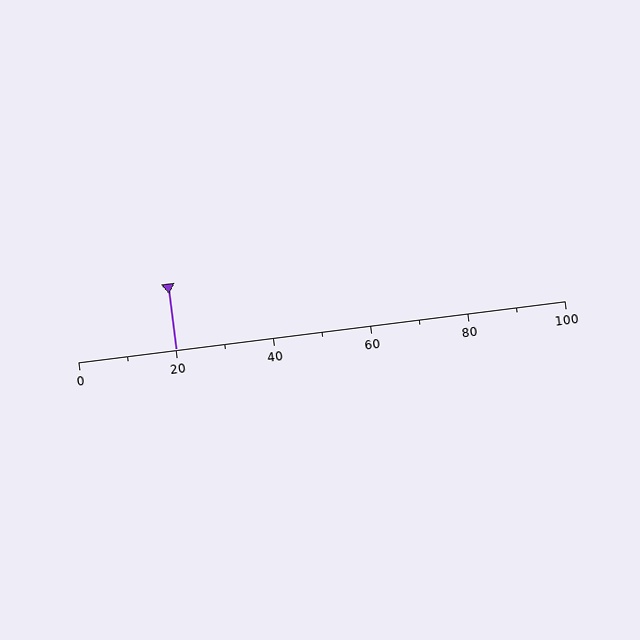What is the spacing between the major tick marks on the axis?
The major ticks are spaced 20 apart.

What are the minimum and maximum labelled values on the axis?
The axis runs from 0 to 100.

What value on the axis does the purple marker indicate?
The marker indicates approximately 20.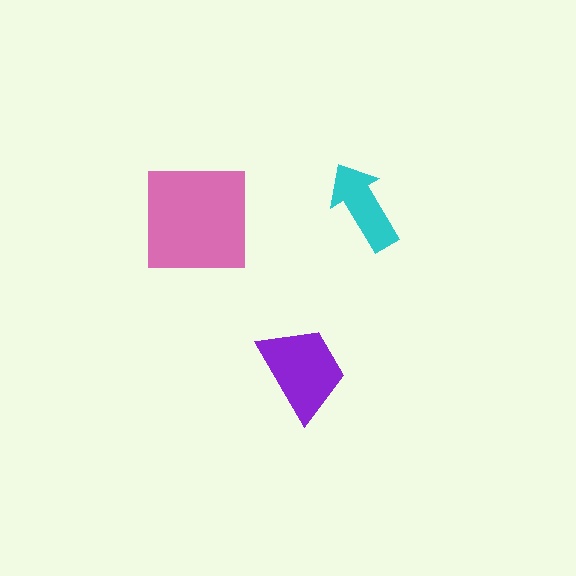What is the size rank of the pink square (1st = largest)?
1st.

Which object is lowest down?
The purple trapezoid is bottommost.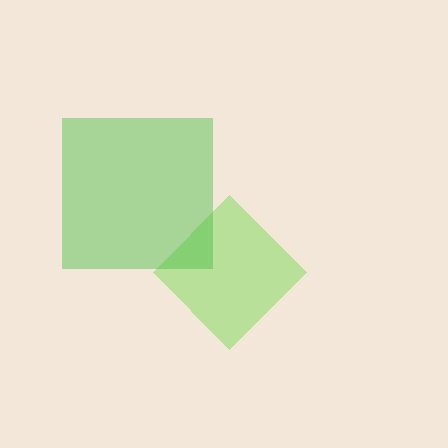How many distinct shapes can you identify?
There are 2 distinct shapes: a lime diamond, a green square.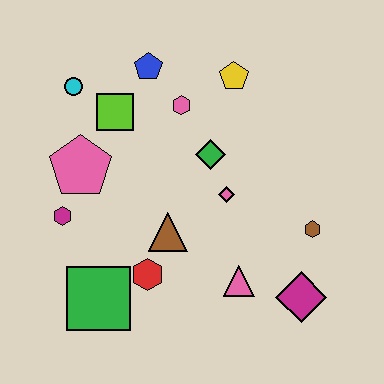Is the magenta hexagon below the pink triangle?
No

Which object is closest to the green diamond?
The pink diamond is closest to the green diamond.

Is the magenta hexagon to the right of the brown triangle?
No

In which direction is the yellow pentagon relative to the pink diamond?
The yellow pentagon is above the pink diamond.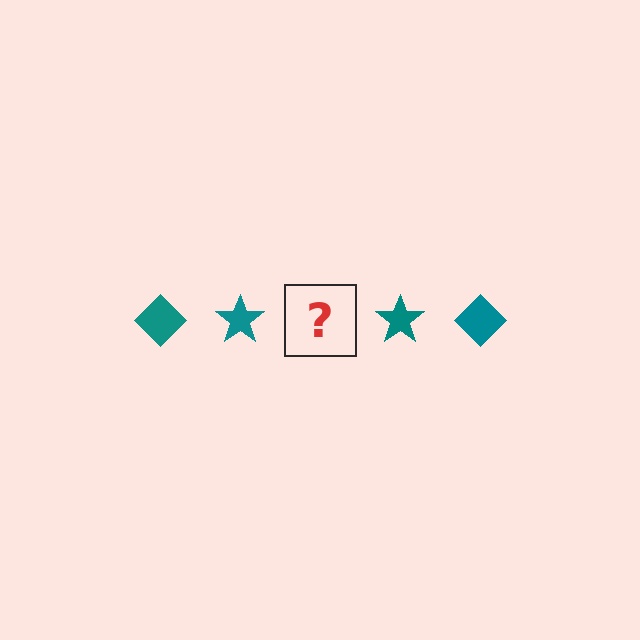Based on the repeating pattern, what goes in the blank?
The blank should be a teal diamond.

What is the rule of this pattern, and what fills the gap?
The rule is that the pattern cycles through diamond, star shapes in teal. The gap should be filled with a teal diamond.